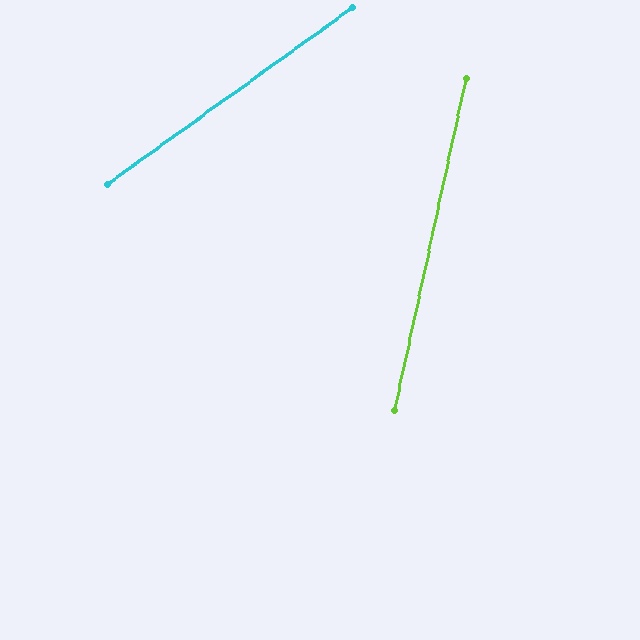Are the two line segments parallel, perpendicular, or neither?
Neither parallel nor perpendicular — they differ by about 42°.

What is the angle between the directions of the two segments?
Approximately 42 degrees.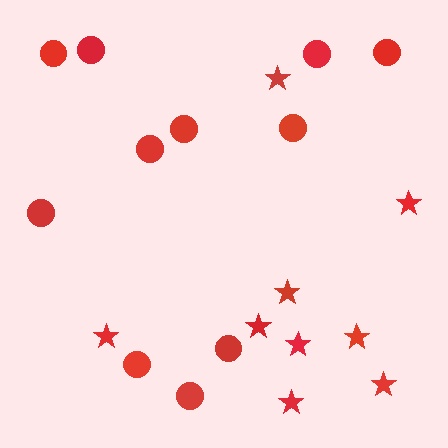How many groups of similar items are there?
There are 2 groups: one group of circles (11) and one group of stars (9).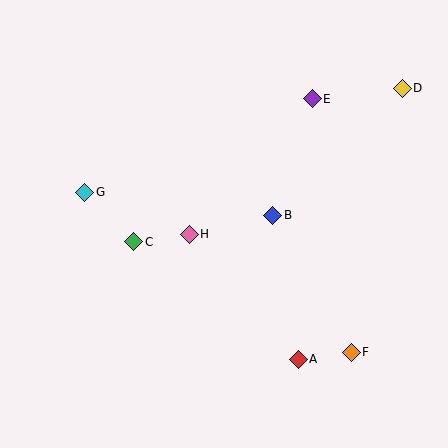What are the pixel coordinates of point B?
Point B is at (273, 215).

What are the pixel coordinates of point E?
Point E is at (312, 99).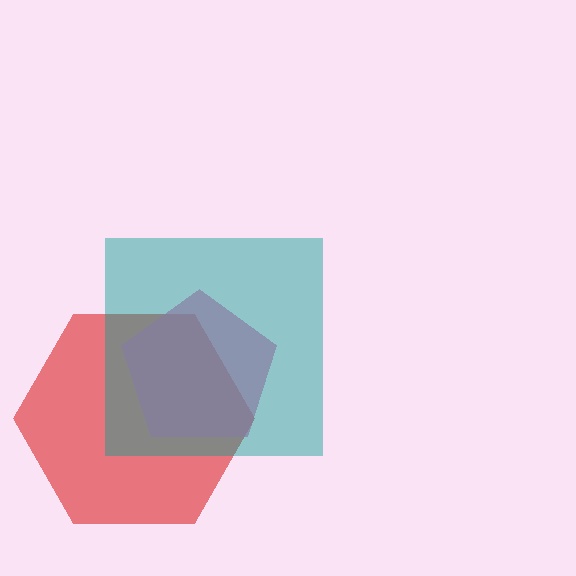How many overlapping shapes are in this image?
There are 3 overlapping shapes in the image.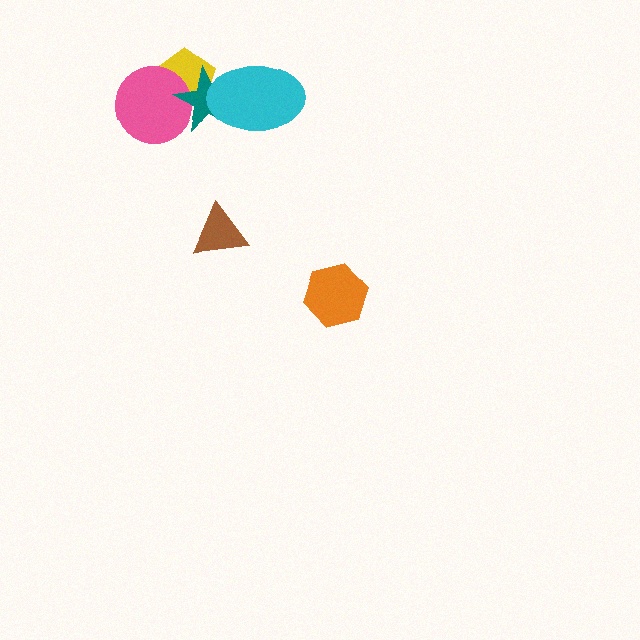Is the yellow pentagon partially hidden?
Yes, it is partially covered by another shape.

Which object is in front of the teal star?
The cyan ellipse is in front of the teal star.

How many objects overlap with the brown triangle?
0 objects overlap with the brown triangle.